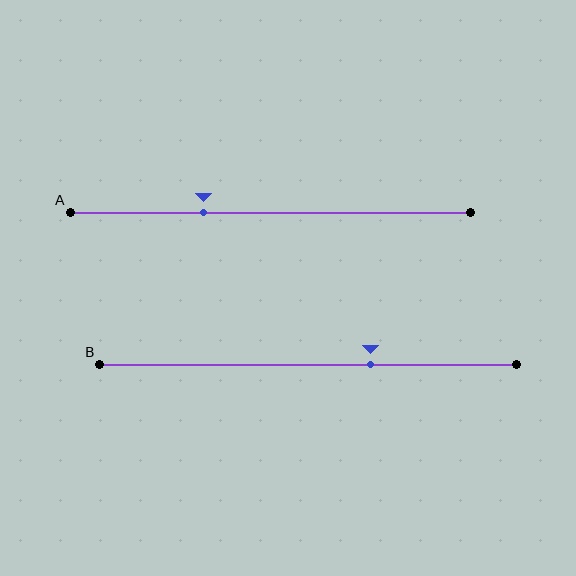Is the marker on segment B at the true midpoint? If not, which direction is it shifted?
No, the marker on segment B is shifted to the right by about 15% of the segment length.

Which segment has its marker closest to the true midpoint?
Segment B has its marker closest to the true midpoint.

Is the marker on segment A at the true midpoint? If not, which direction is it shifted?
No, the marker on segment A is shifted to the left by about 17% of the segment length.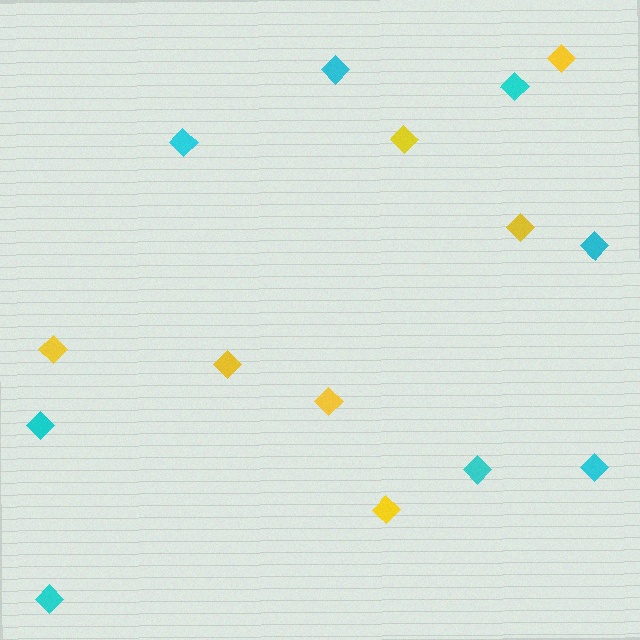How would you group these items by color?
There are 2 groups: one group of yellow diamonds (7) and one group of cyan diamonds (8).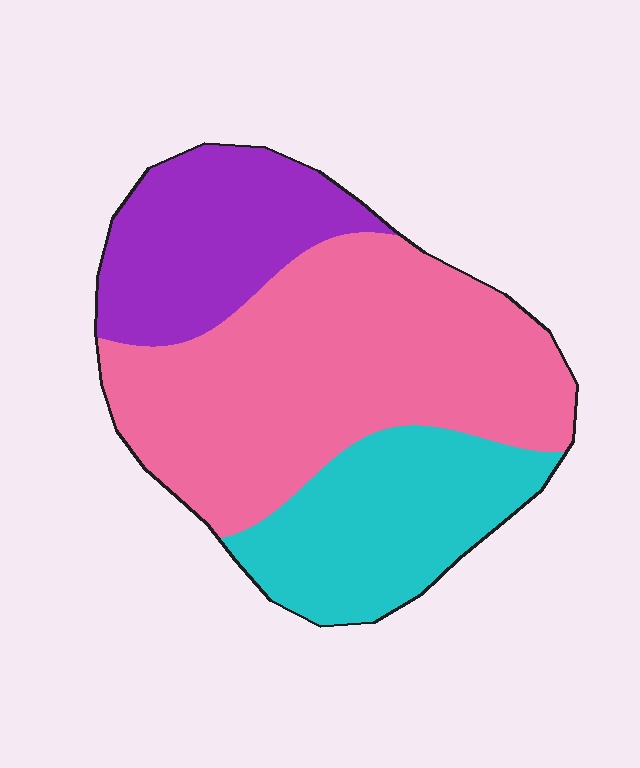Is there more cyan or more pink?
Pink.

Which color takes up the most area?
Pink, at roughly 50%.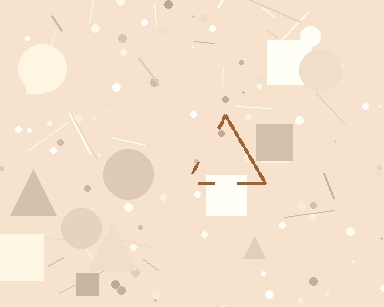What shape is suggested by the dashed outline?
The dashed outline suggests a triangle.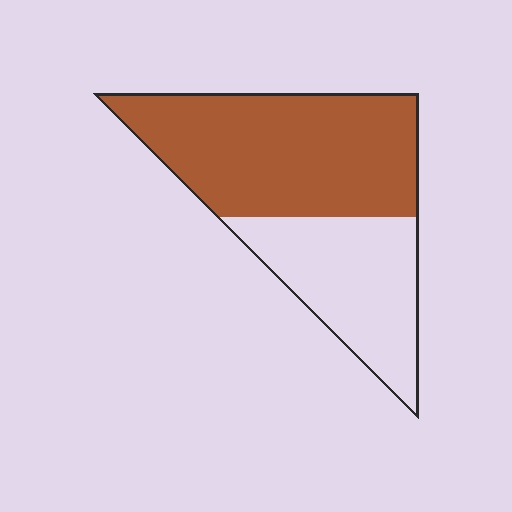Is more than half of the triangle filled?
Yes.